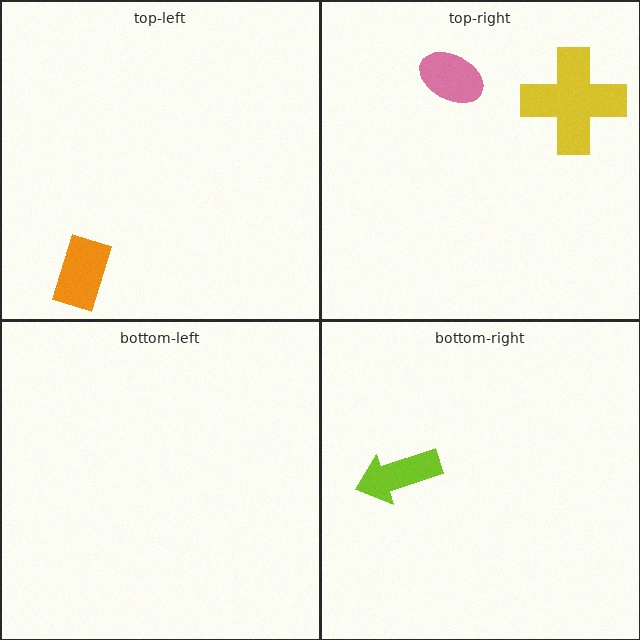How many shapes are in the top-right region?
2.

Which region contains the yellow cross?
The top-right region.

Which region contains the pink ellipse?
The top-right region.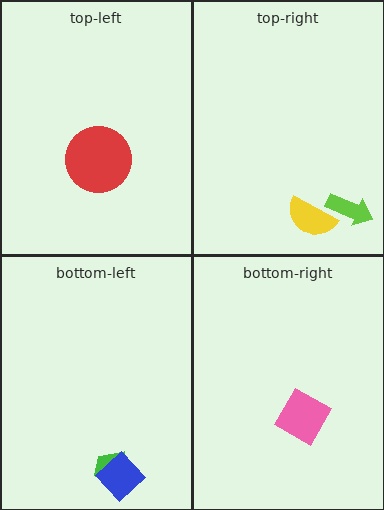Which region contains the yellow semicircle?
The top-right region.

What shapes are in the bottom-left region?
The green trapezoid, the blue diamond.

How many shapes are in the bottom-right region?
1.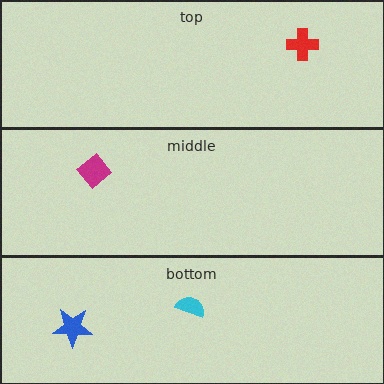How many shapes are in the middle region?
1.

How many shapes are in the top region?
1.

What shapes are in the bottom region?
The blue star, the cyan semicircle.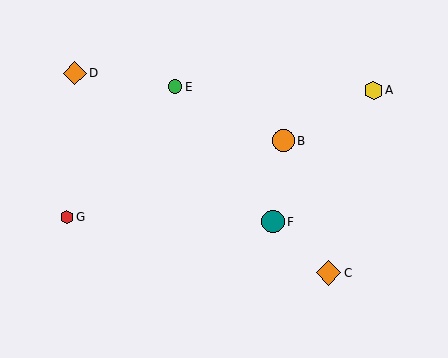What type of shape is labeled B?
Shape B is an orange circle.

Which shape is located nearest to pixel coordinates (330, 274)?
The orange diamond (labeled C) at (328, 273) is nearest to that location.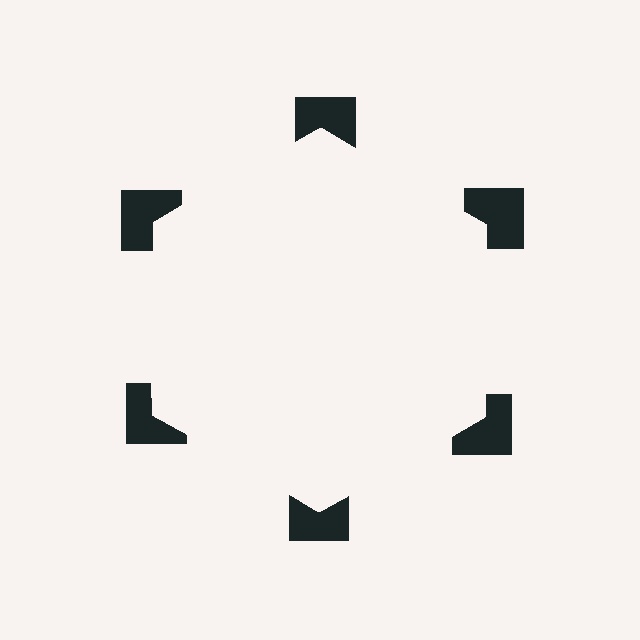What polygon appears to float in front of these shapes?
An illusory hexagon — its edges are inferred from the aligned wedge cuts in the notched squares, not physically drawn.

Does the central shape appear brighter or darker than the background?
It typically appears slightly brighter than the background, even though no actual brightness change is drawn.